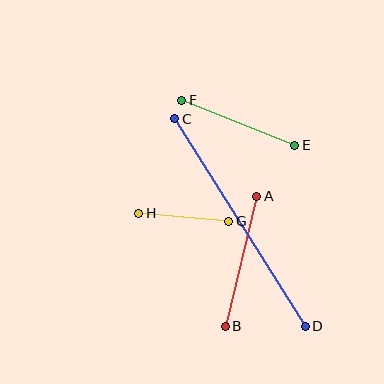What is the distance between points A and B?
The distance is approximately 133 pixels.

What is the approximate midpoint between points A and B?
The midpoint is at approximately (241, 261) pixels.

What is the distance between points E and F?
The distance is approximately 121 pixels.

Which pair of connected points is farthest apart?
Points C and D are farthest apart.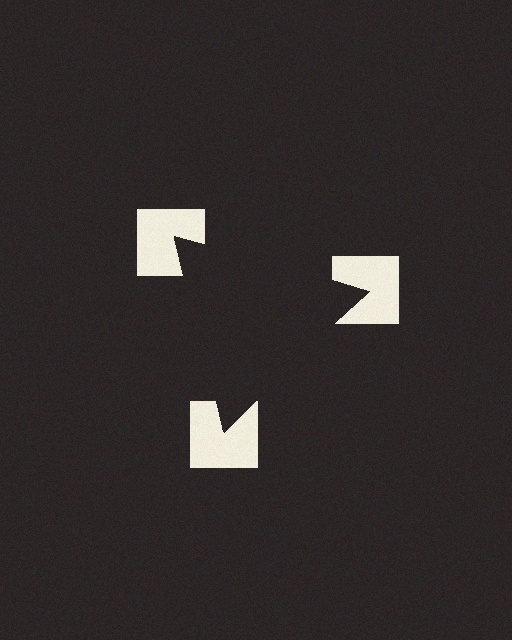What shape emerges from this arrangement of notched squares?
An illusory triangle — its edges are inferred from the aligned wedge cuts in the notched squares, not physically drawn.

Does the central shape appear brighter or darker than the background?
It typically appears slightly darker than the background, even though no actual brightness change is drawn.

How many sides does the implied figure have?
3 sides.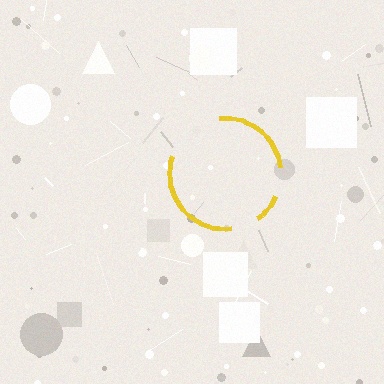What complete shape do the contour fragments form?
The contour fragments form a circle.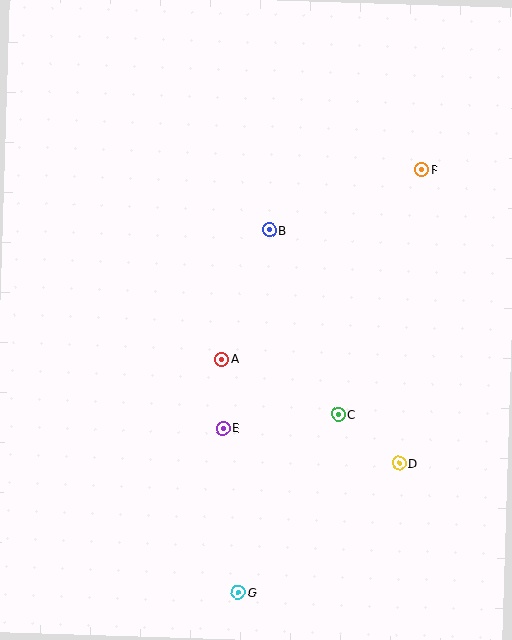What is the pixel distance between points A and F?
The distance between A and F is 275 pixels.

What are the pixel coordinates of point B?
Point B is at (269, 230).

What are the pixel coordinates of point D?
Point D is at (399, 463).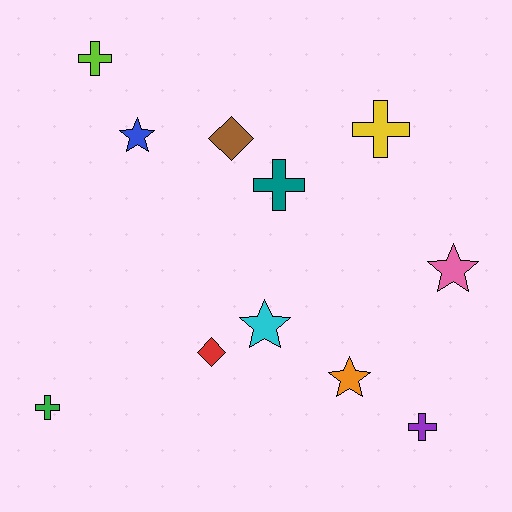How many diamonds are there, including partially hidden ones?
There are 2 diamonds.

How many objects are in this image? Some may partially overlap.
There are 11 objects.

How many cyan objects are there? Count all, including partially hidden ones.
There is 1 cyan object.